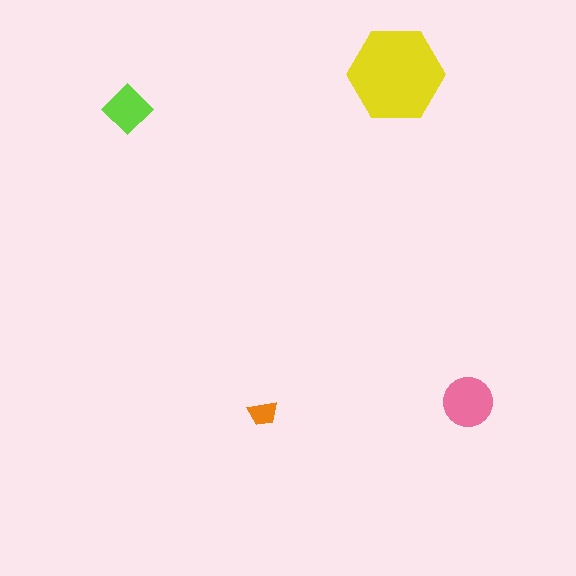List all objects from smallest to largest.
The orange trapezoid, the lime diamond, the pink circle, the yellow hexagon.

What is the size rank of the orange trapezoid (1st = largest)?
4th.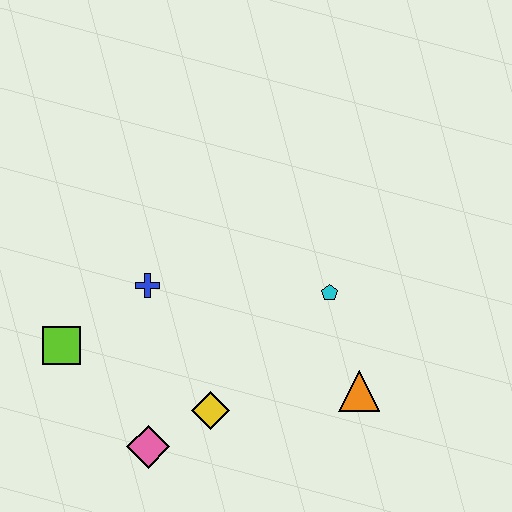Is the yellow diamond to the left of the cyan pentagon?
Yes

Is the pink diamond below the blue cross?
Yes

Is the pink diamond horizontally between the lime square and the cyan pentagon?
Yes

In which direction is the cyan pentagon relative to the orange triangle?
The cyan pentagon is above the orange triangle.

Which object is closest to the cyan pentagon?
The orange triangle is closest to the cyan pentagon.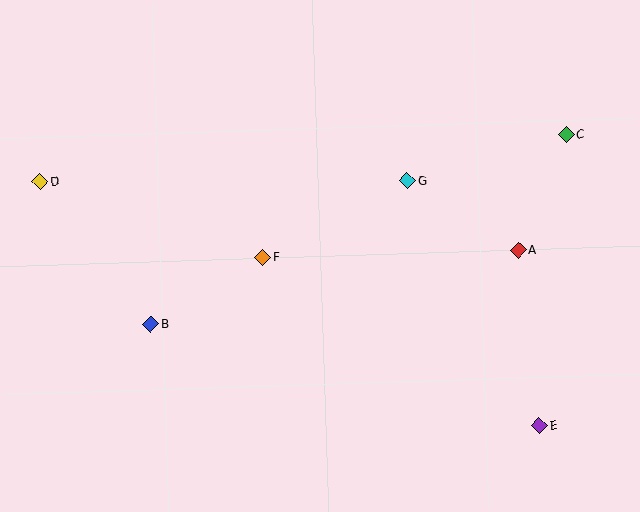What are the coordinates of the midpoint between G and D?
The midpoint between G and D is at (224, 181).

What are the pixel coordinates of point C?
Point C is at (566, 135).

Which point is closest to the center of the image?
Point F at (263, 258) is closest to the center.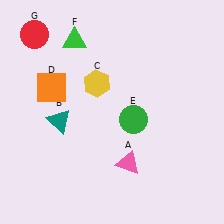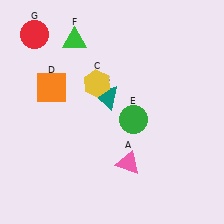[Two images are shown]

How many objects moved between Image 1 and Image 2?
1 object moved between the two images.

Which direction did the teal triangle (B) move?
The teal triangle (B) moved right.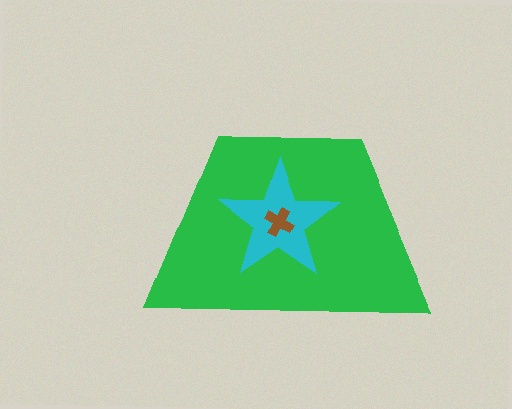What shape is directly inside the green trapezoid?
The cyan star.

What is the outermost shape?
The green trapezoid.